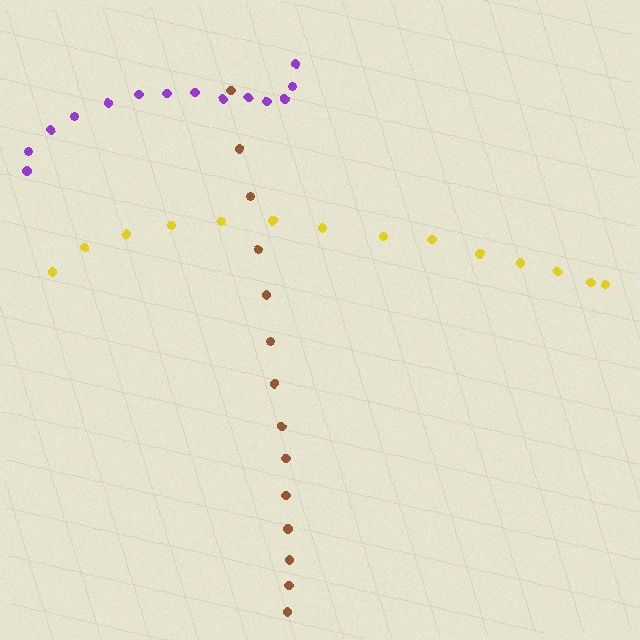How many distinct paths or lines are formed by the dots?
There are 3 distinct paths.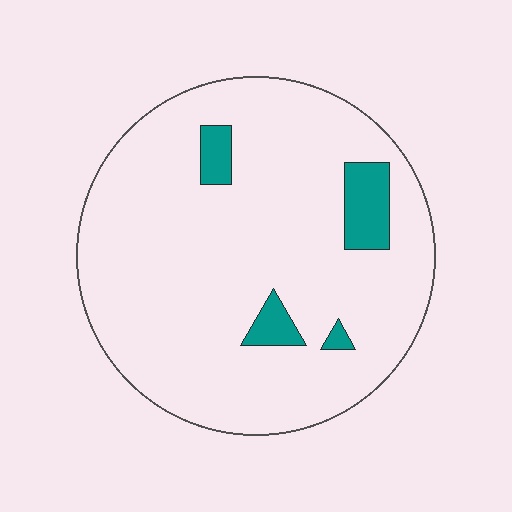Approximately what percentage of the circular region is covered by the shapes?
Approximately 10%.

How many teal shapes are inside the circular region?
4.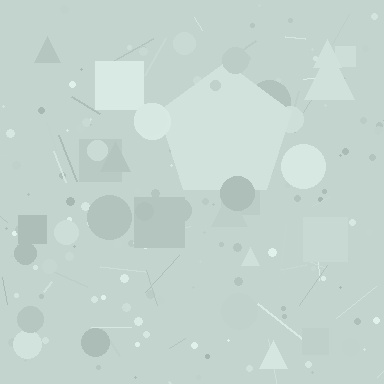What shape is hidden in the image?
A pentagon is hidden in the image.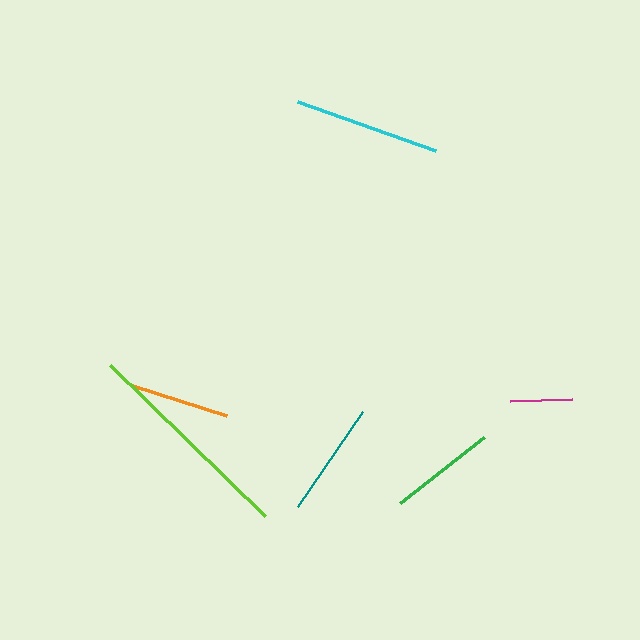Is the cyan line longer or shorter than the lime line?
The lime line is longer than the cyan line.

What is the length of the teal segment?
The teal segment is approximately 115 pixels long.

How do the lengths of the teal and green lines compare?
The teal and green lines are approximately the same length.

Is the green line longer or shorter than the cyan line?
The cyan line is longer than the green line.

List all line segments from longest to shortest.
From longest to shortest: lime, cyan, teal, green, orange, magenta.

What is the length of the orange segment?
The orange segment is approximately 99 pixels long.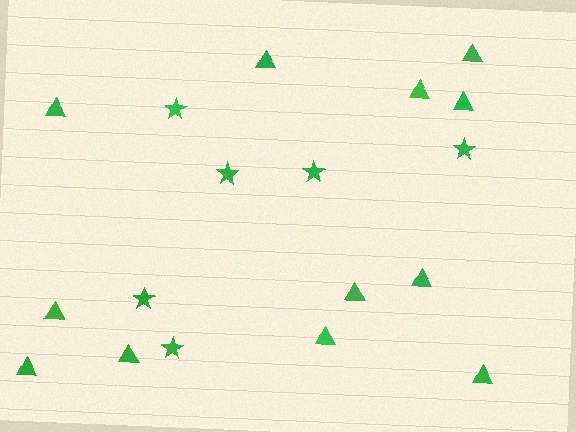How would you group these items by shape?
There are 2 groups: one group of stars (6) and one group of triangles (12).